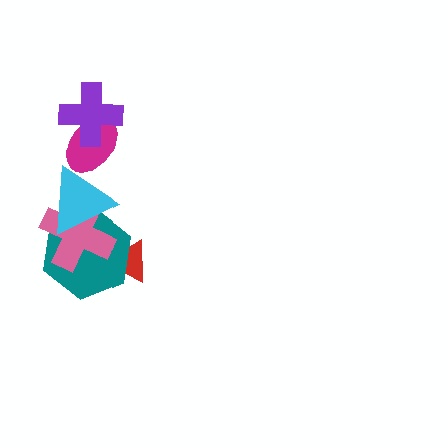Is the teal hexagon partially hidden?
Yes, it is partially covered by another shape.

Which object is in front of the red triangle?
The teal hexagon is in front of the red triangle.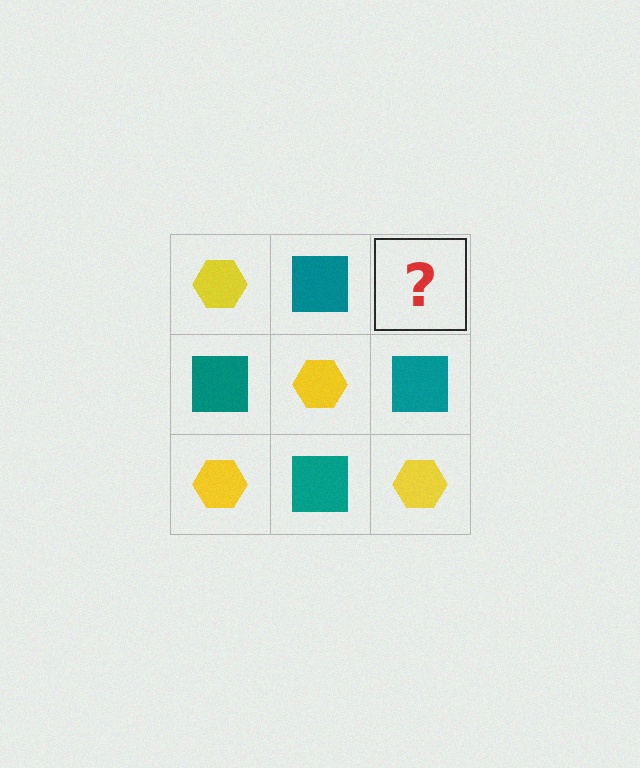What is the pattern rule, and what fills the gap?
The rule is that it alternates yellow hexagon and teal square in a checkerboard pattern. The gap should be filled with a yellow hexagon.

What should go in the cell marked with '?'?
The missing cell should contain a yellow hexagon.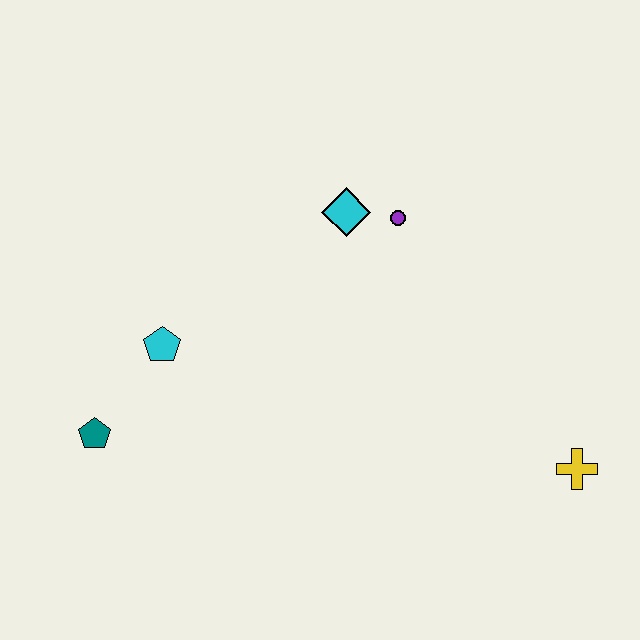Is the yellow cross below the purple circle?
Yes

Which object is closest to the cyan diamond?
The purple circle is closest to the cyan diamond.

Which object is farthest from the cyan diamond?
The yellow cross is farthest from the cyan diamond.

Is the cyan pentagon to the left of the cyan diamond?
Yes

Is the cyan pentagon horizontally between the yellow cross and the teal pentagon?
Yes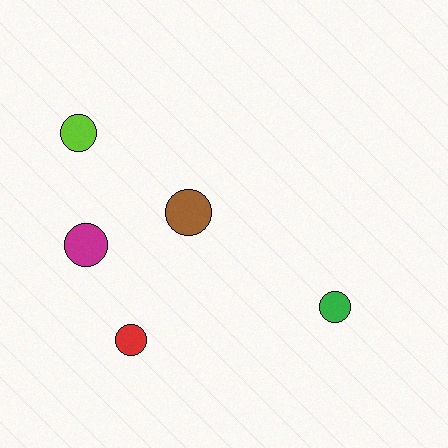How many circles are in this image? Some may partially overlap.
There are 5 circles.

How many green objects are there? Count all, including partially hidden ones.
There is 1 green object.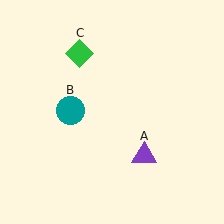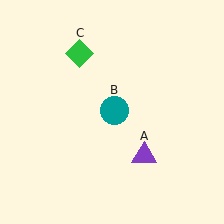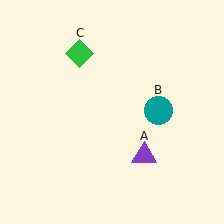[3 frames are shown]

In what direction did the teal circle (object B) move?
The teal circle (object B) moved right.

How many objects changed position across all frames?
1 object changed position: teal circle (object B).